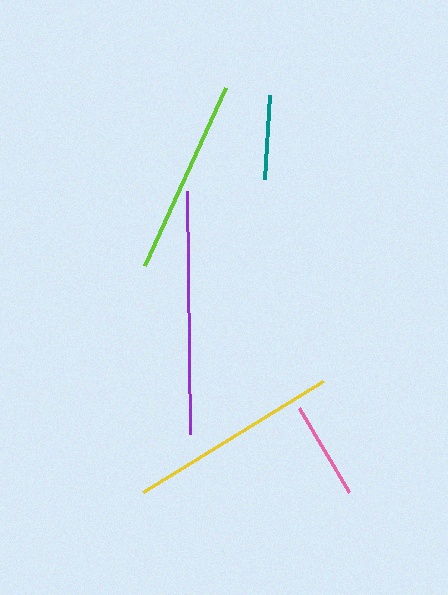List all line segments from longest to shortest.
From longest to shortest: purple, yellow, lime, pink, teal.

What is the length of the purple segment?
The purple segment is approximately 243 pixels long.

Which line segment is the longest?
The purple line is the longest at approximately 243 pixels.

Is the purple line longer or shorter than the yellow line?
The purple line is longer than the yellow line.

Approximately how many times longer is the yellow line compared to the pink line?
The yellow line is approximately 2.2 times the length of the pink line.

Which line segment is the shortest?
The teal line is the shortest at approximately 84 pixels.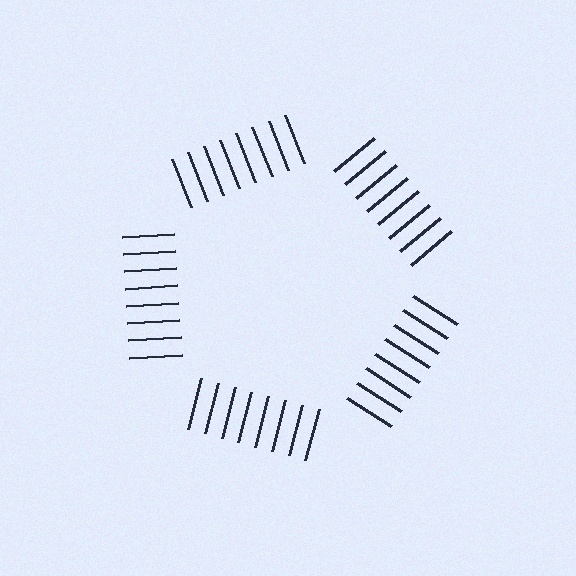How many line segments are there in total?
40 — 8 along each of the 5 edges.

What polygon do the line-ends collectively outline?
An illusory pentagon — the line segments terminate on its edges but no continuous stroke is drawn.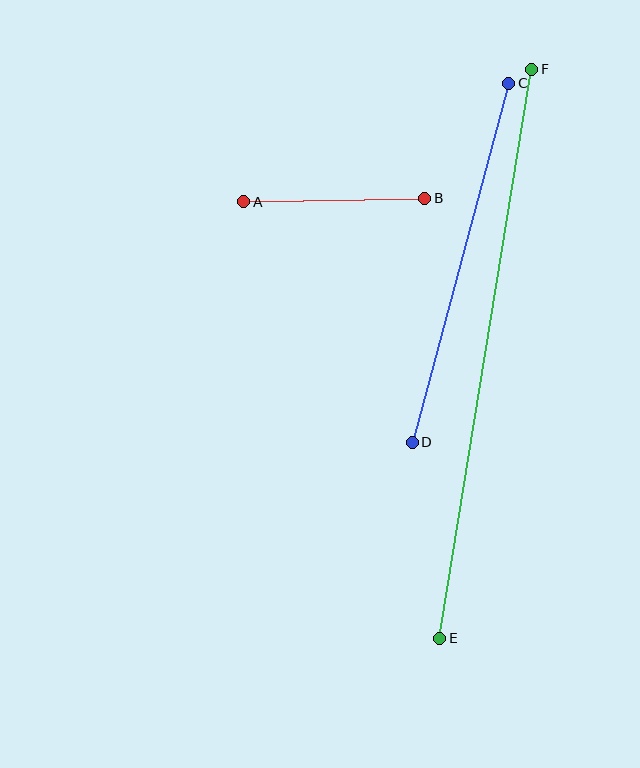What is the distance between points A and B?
The distance is approximately 181 pixels.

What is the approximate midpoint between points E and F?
The midpoint is at approximately (486, 354) pixels.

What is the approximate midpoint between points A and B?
The midpoint is at approximately (334, 200) pixels.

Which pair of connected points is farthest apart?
Points E and F are farthest apart.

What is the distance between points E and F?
The distance is approximately 576 pixels.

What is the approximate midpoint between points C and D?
The midpoint is at approximately (461, 263) pixels.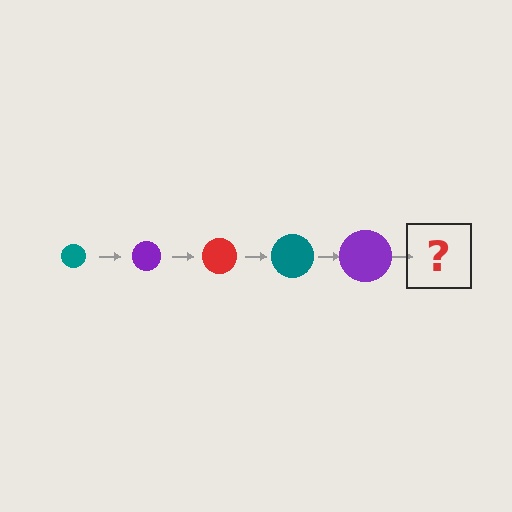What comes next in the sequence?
The next element should be a red circle, larger than the previous one.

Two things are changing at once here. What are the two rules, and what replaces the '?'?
The two rules are that the circle grows larger each step and the color cycles through teal, purple, and red. The '?' should be a red circle, larger than the previous one.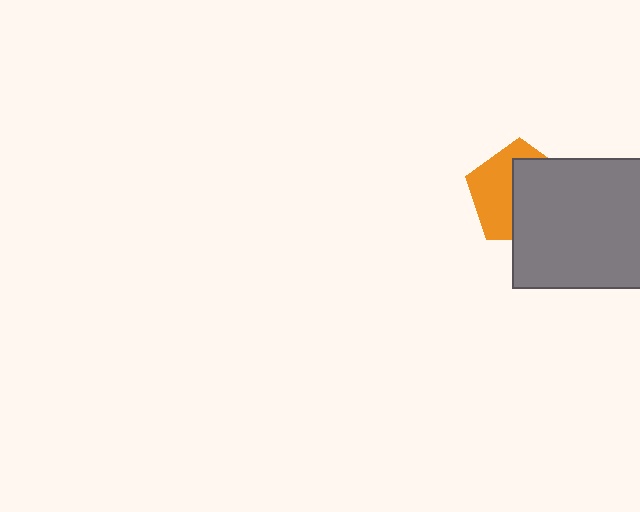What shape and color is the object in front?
The object in front is a gray square.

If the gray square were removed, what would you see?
You would see the complete orange pentagon.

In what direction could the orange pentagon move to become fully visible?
The orange pentagon could move left. That would shift it out from behind the gray square entirely.